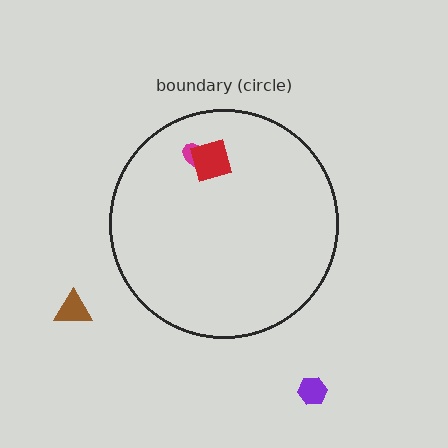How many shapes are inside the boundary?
2 inside, 2 outside.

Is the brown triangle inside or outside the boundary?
Outside.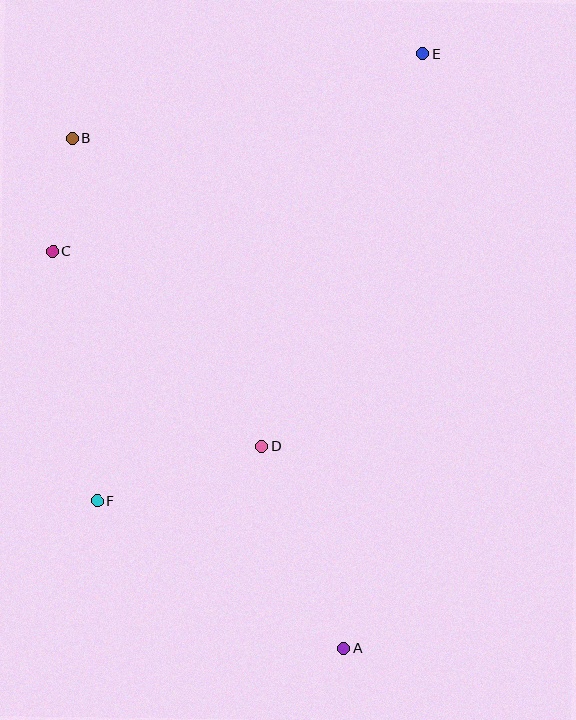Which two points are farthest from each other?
Points A and E are farthest from each other.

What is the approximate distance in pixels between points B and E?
The distance between B and E is approximately 360 pixels.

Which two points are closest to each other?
Points B and C are closest to each other.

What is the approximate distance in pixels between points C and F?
The distance between C and F is approximately 253 pixels.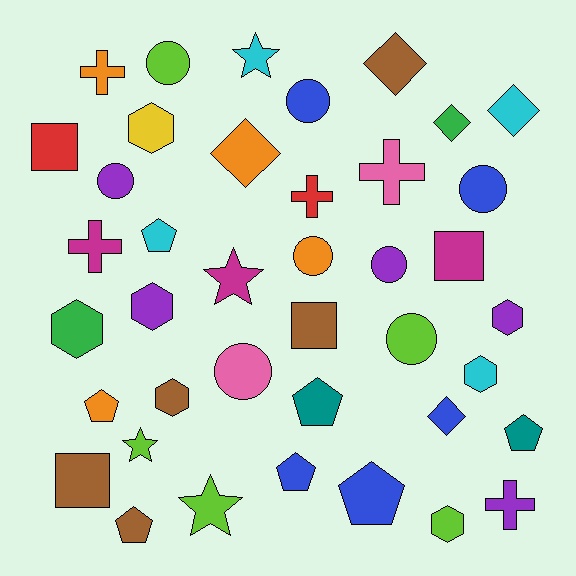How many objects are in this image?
There are 40 objects.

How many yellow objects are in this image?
There is 1 yellow object.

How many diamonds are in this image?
There are 5 diamonds.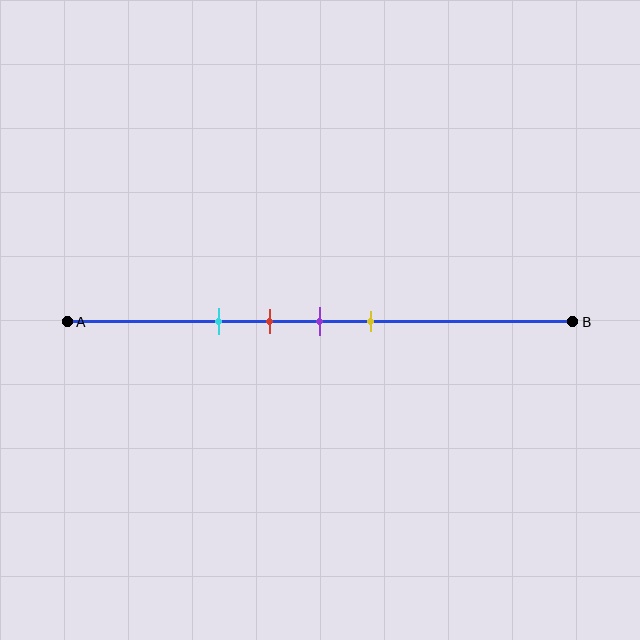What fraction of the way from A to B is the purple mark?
The purple mark is approximately 50% (0.5) of the way from A to B.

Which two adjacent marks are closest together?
The red and purple marks are the closest adjacent pair.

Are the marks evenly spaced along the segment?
Yes, the marks are approximately evenly spaced.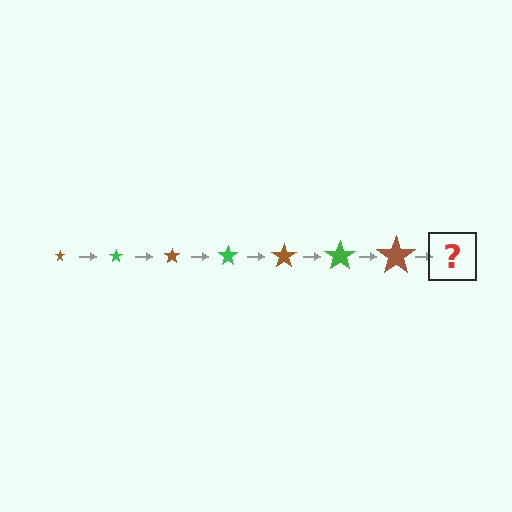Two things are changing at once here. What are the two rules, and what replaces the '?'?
The two rules are that the star grows larger each step and the color cycles through brown and green. The '?' should be a green star, larger than the previous one.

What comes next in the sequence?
The next element should be a green star, larger than the previous one.